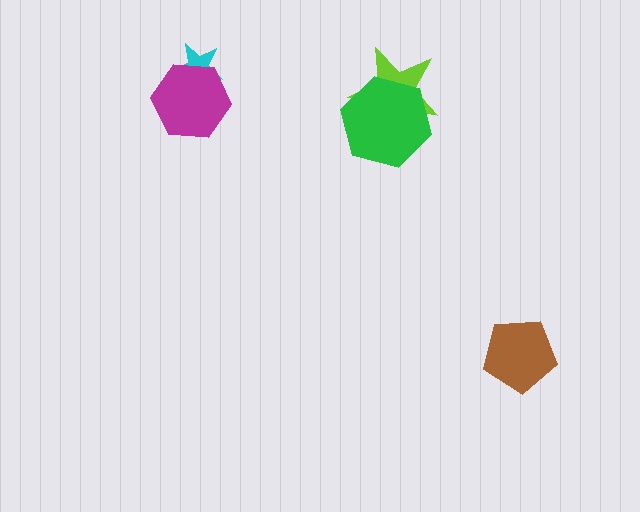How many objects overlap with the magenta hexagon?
1 object overlaps with the magenta hexagon.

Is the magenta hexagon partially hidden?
No, no other shape covers it.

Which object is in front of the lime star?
The green hexagon is in front of the lime star.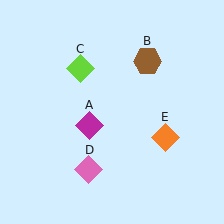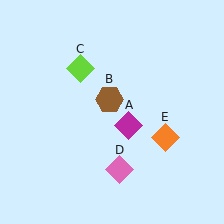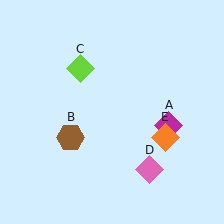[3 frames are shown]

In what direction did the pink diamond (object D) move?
The pink diamond (object D) moved right.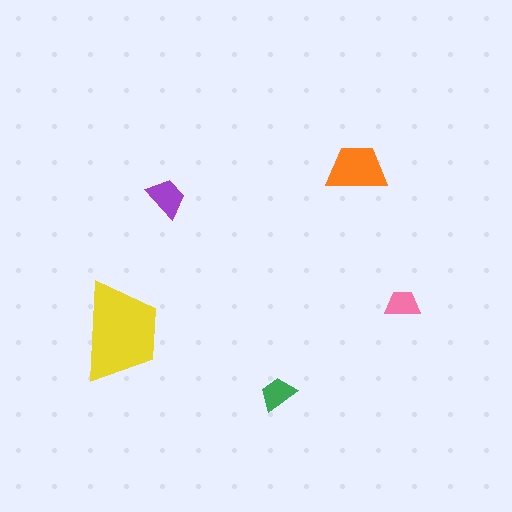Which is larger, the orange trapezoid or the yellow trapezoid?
The yellow one.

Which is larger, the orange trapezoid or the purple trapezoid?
The orange one.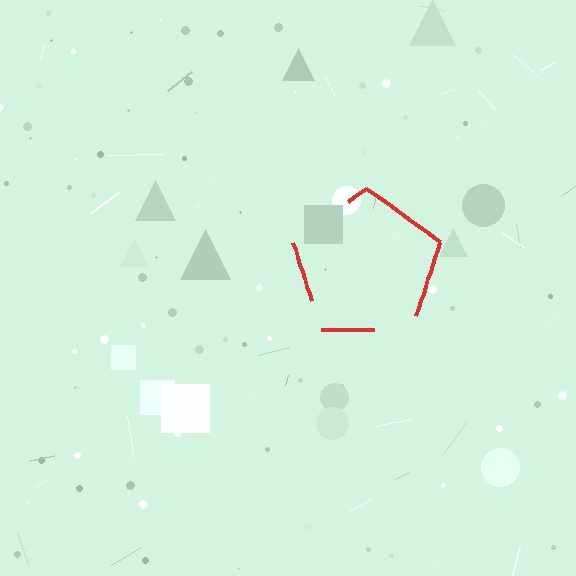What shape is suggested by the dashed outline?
The dashed outline suggests a pentagon.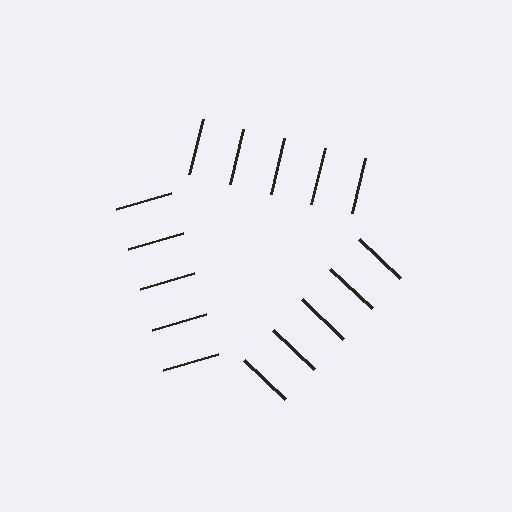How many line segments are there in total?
15 — 5 along each of the 3 edges.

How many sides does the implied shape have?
3 sides — the line-ends trace a triangle.